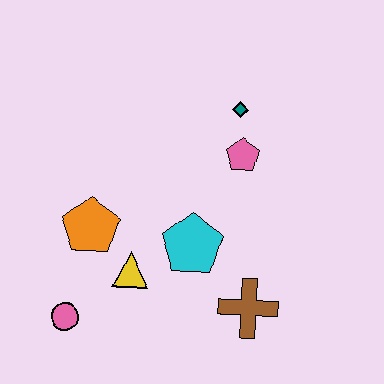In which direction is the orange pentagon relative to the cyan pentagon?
The orange pentagon is to the left of the cyan pentagon.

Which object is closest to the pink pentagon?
The teal diamond is closest to the pink pentagon.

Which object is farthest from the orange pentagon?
The teal diamond is farthest from the orange pentagon.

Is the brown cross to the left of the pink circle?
No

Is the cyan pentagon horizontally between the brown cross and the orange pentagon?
Yes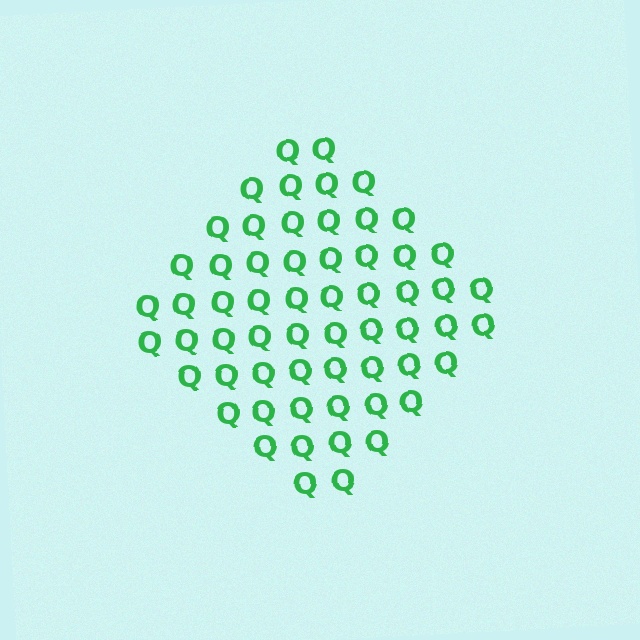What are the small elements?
The small elements are letter Q's.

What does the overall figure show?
The overall figure shows a diamond.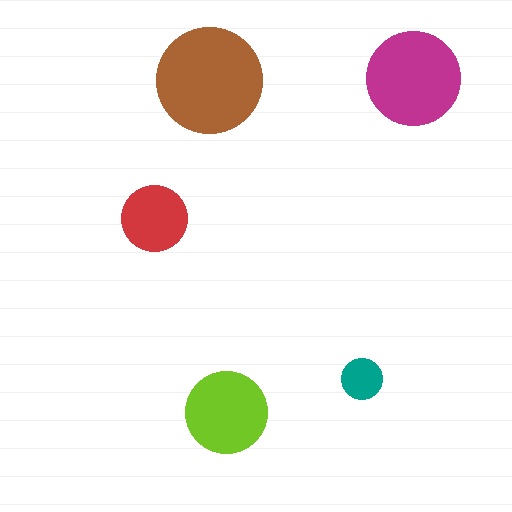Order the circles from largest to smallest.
the brown one, the magenta one, the lime one, the red one, the teal one.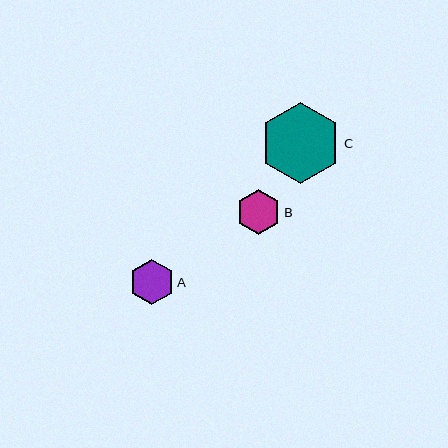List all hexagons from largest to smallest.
From largest to smallest: C, A, B.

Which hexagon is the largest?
Hexagon C is the largest with a size of approximately 81 pixels.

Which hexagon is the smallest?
Hexagon B is the smallest with a size of approximately 45 pixels.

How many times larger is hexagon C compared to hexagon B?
Hexagon C is approximately 1.8 times the size of hexagon B.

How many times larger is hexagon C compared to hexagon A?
Hexagon C is approximately 1.8 times the size of hexagon A.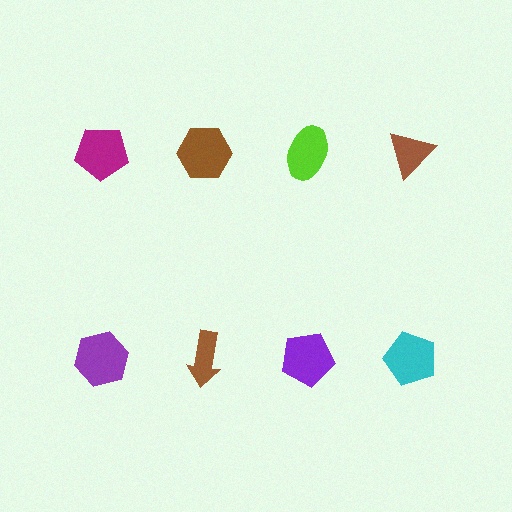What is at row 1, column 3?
A lime ellipse.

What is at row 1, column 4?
A brown triangle.